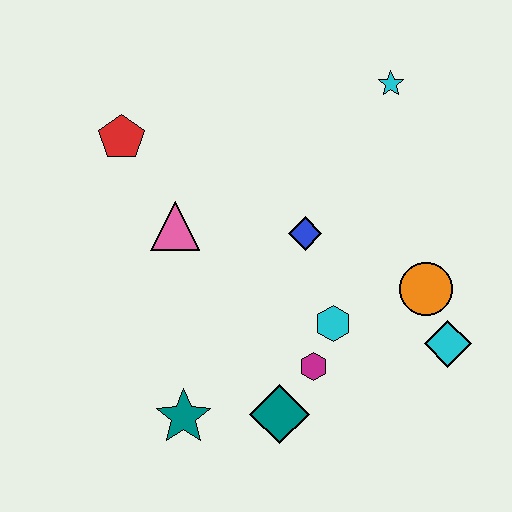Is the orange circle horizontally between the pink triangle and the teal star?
No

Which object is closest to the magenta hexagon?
The cyan hexagon is closest to the magenta hexagon.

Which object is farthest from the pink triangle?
The cyan diamond is farthest from the pink triangle.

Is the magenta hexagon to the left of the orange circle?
Yes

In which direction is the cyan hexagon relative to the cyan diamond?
The cyan hexagon is to the left of the cyan diamond.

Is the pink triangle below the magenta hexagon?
No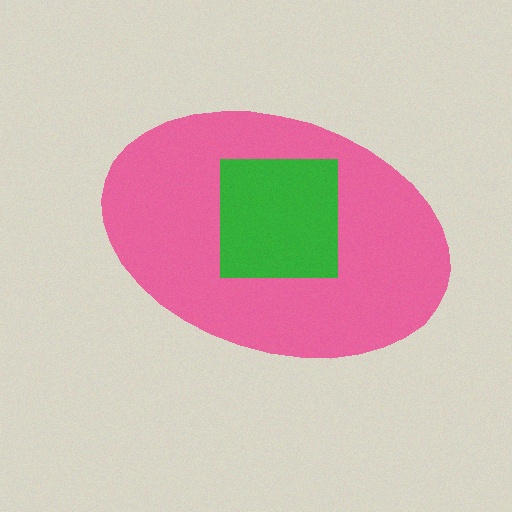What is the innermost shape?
The green square.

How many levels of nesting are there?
2.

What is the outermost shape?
The pink ellipse.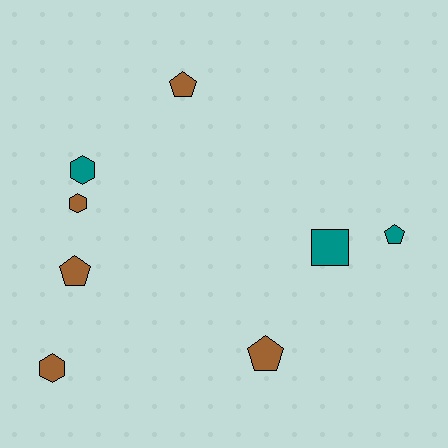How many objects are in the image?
There are 8 objects.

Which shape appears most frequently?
Pentagon, with 4 objects.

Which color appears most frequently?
Brown, with 5 objects.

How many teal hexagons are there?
There is 1 teal hexagon.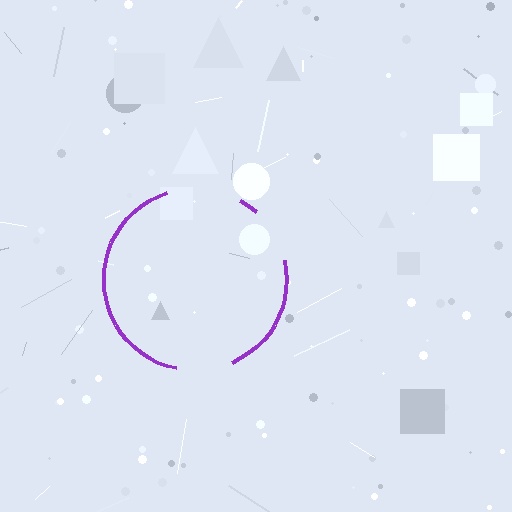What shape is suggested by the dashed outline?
The dashed outline suggests a circle.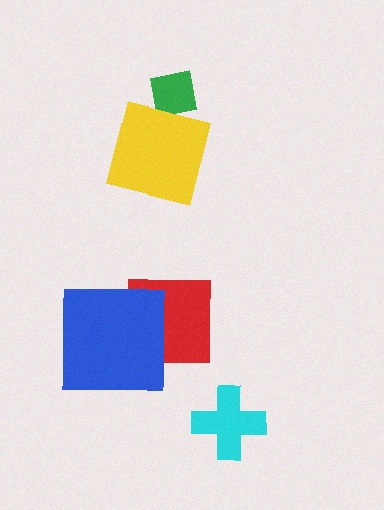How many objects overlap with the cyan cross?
0 objects overlap with the cyan cross.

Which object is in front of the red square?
The blue square is in front of the red square.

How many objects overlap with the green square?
1 object overlaps with the green square.